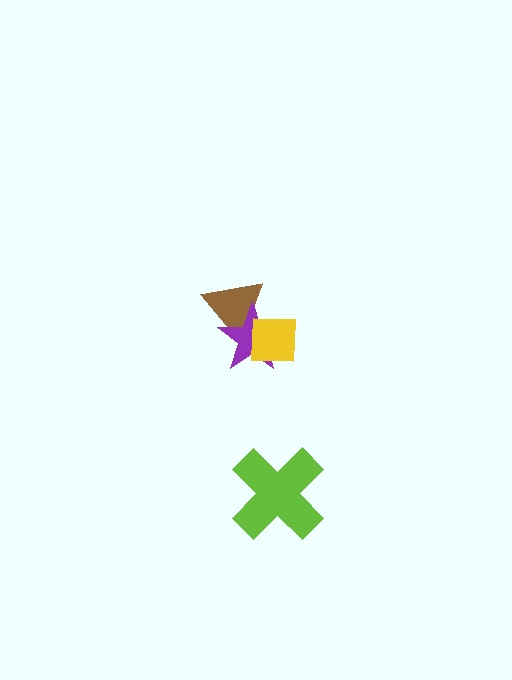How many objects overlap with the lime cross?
0 objects overlap with the lime cross.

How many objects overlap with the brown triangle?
2 objects overlap with the brown triangle.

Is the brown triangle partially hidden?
Yes, it is partially covered by another shape.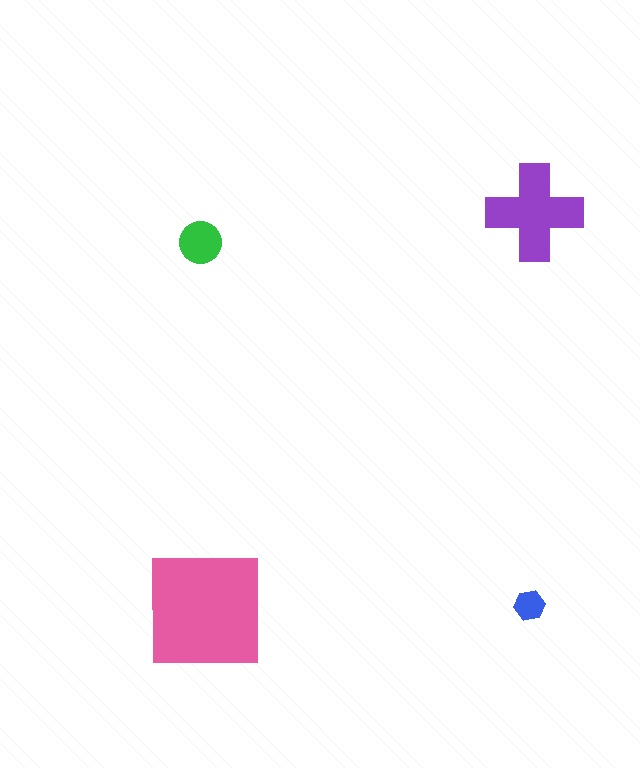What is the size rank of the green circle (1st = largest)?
3rd.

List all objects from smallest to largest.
The blue hexagon, the green circle, the purple cross, the pink square.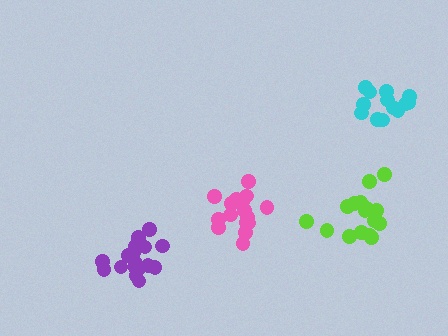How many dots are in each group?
Group 1: 13 dots, Group 2: 17 dots, Group 3: 17 dots, Group 4: 16 dots (63 total).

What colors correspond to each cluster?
The clusters are colored: cyan, pink, purple, lime.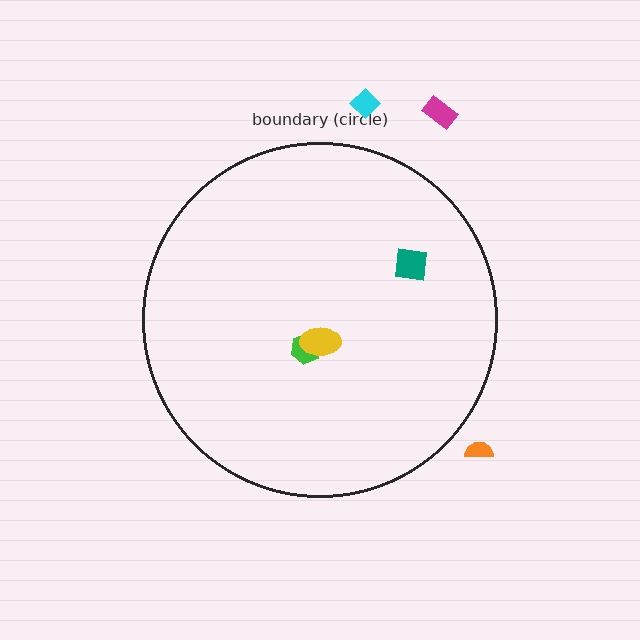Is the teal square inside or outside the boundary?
Inside.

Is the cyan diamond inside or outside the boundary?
Outside.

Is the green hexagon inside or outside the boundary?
Inside.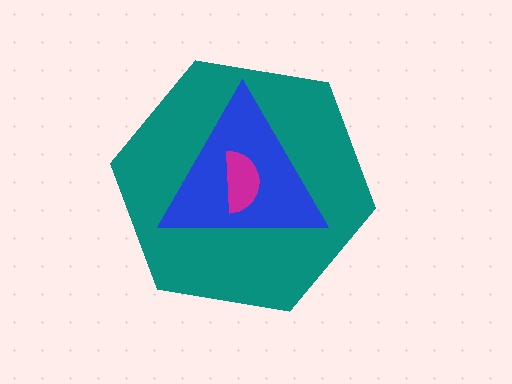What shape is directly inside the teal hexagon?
The blue triangle.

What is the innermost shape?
The magenta semicircle.